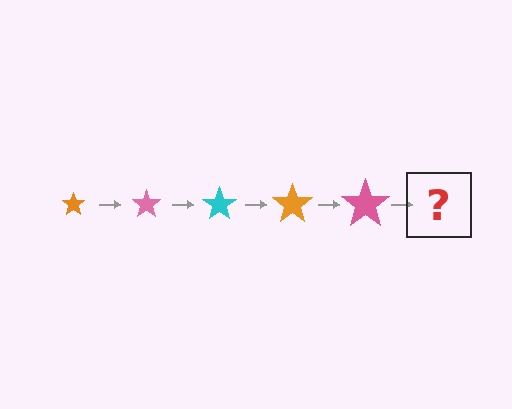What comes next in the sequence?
The next element should be a cyan star, larger than the previous one.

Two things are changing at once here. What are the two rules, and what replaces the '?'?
The two rules are that the star grows larger each step and the color cycles through orange, pink, and cyan. The '?' should be a cyan star, larger than the previous one.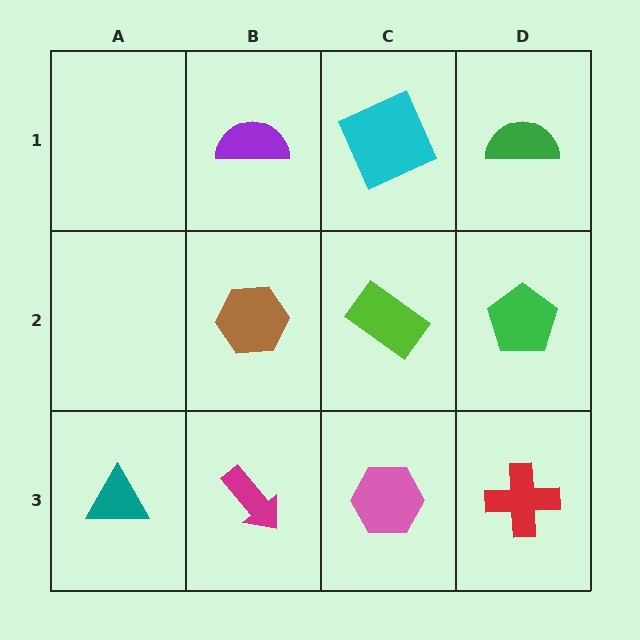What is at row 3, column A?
A teal triangle.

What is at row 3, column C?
A pink hexagon.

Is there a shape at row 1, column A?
No, that cell is empty.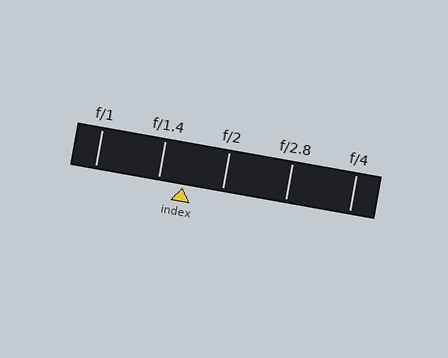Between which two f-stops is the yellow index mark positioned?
The index mark is between f/1.4 and f/2.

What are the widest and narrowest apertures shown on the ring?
The widest aperture shown is f/1 and the narrowest is f/4.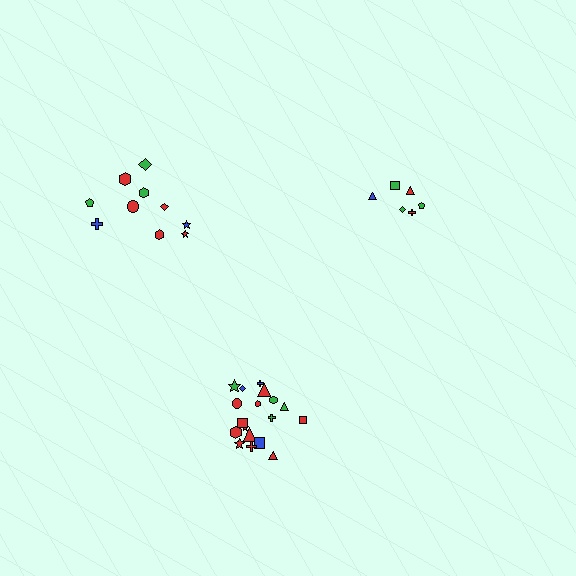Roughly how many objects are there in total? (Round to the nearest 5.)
Roughly 35 objects in total.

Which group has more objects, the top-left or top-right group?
The top-left group.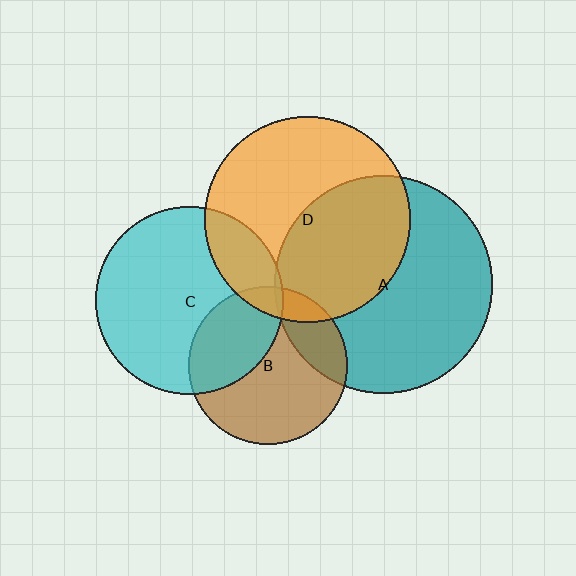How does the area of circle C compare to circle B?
Approximately 1.4 times.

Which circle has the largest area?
Circle A (teal).